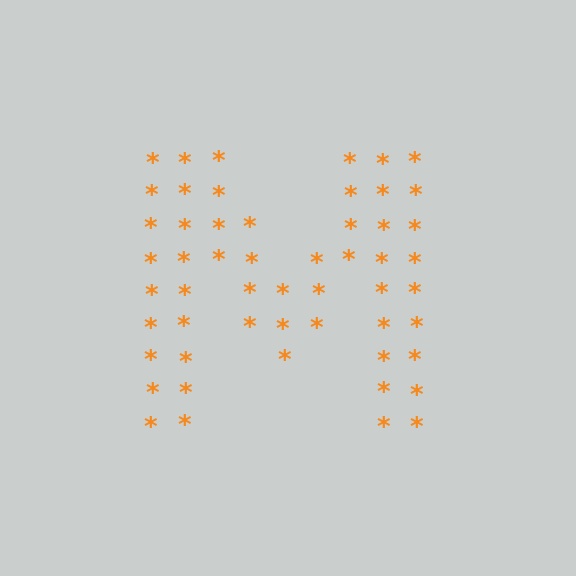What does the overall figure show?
The overall figure shows the letter M.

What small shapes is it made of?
It is made of small asterisks.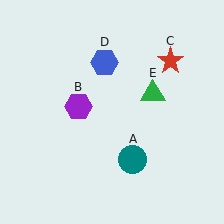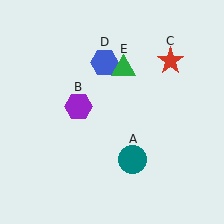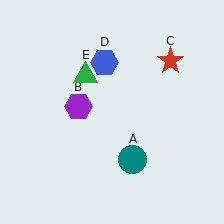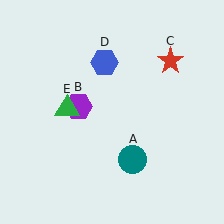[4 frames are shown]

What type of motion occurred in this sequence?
The green triangle (object E) rotated counterclockwise around the center of the scene.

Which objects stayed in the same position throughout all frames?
Teal circle (object A) and purple hexagon (object B) and red star (object C) and blue hexagon (object D) remained stationary.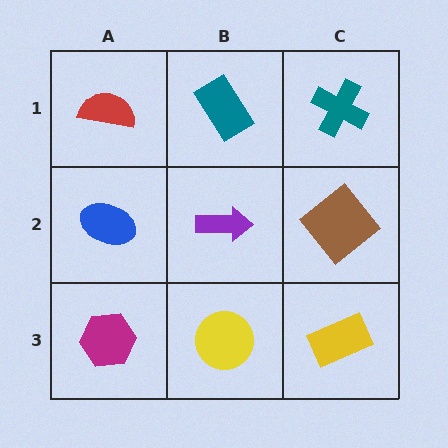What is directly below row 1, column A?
A blue ellipse.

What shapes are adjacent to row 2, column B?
A teal rectangle (row 1, column B), a yellow circle (row 3, column B), a blue ellipse (row 2, column A), a brown diamond (row 2, column C).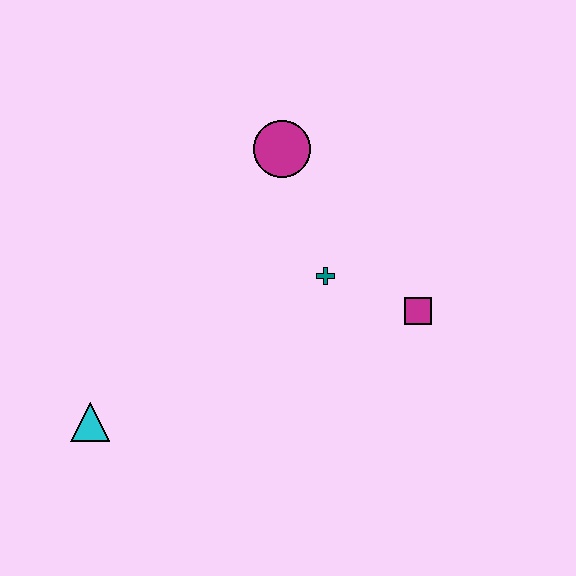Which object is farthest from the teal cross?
The cyan triangle is farthest from the teal cross.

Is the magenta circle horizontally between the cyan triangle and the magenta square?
Yes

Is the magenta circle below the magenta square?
No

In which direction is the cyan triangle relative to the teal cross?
The cyan triangle is to the left of the teal cross.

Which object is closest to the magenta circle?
The teal cross is closest to the magenta circle.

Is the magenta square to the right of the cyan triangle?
Yes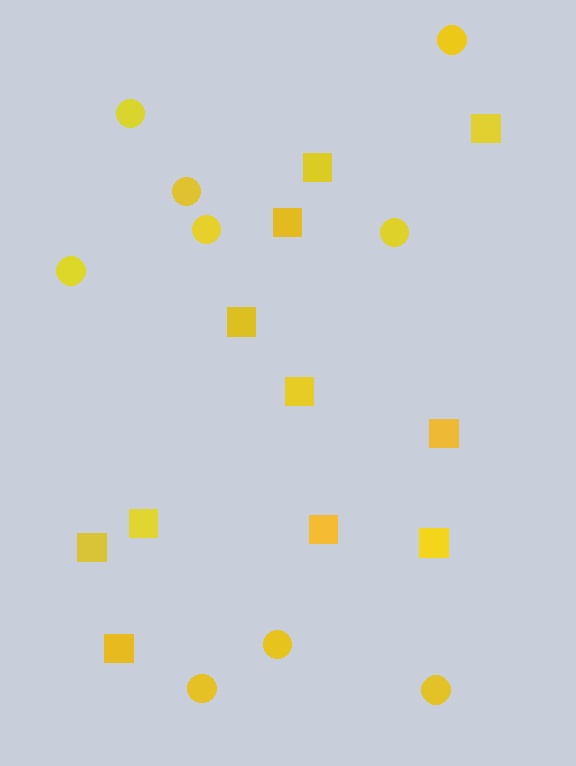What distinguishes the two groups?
There are 2 groups: one group of circles (9) and one group of squares (11).